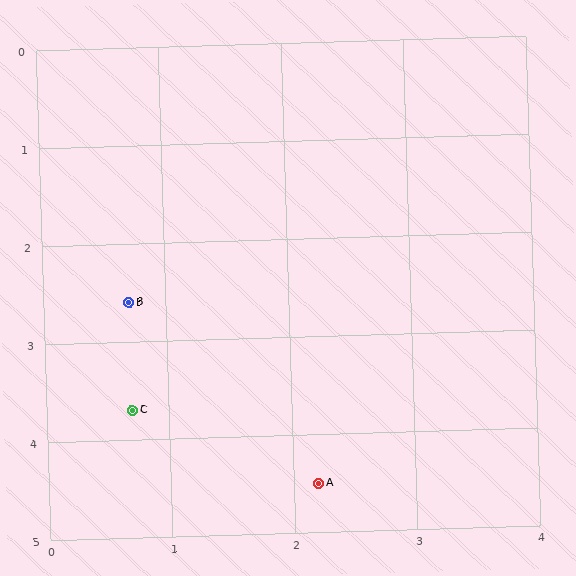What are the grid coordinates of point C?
Point C is at approximately (0.7, 3.7).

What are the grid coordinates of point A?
Point A is at approximately (2.2, 4.5).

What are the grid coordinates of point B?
Point B is at approximately (0.7, 2.6).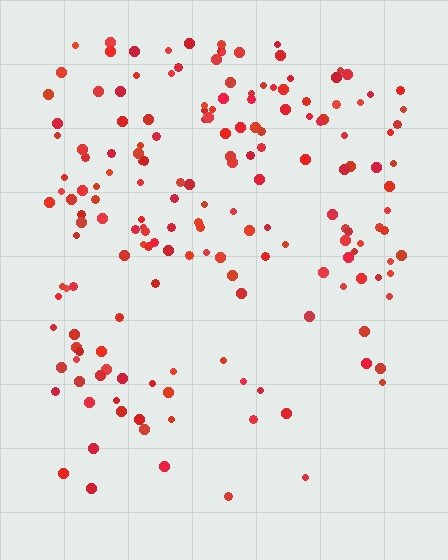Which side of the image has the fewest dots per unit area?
The bottom.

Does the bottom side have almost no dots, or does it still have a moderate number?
Still a moderate number, just noticeably fewer than the top.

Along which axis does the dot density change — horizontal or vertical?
Vertical.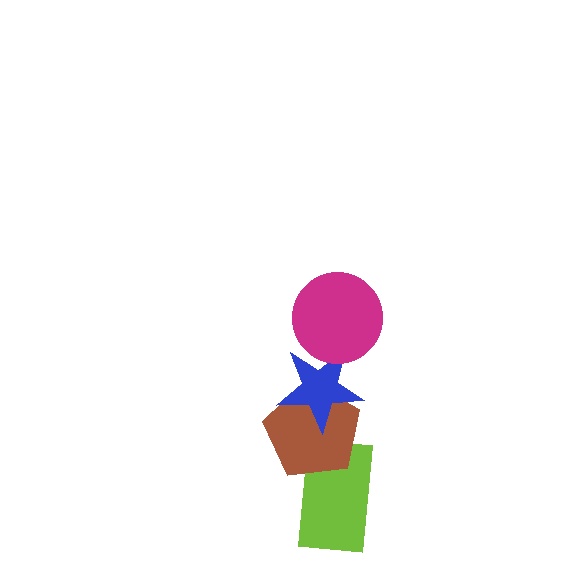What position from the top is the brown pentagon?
The brown pentagon is 3rd from the top.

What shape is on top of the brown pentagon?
The blue star is on top of the brown pentagon.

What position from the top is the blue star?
The blue star is 2nd from the top.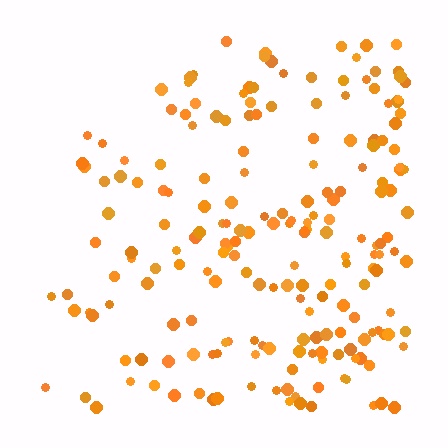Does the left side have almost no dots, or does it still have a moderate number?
Still a moderate number, just noticeably fewer than the right.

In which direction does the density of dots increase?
From left to right, with the right side densest.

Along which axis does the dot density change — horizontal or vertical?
Horizontal.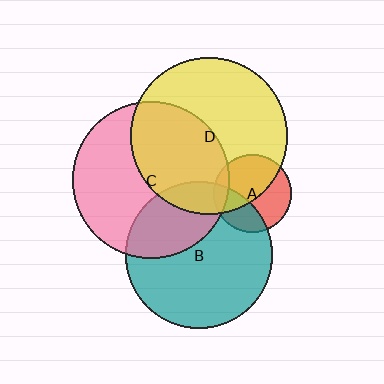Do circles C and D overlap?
Yes.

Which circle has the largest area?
Circle D (yellow).